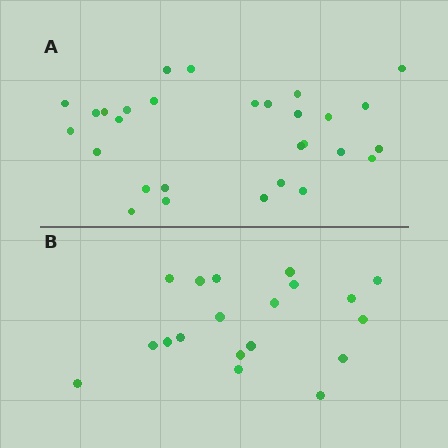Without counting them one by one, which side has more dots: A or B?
Region A (the top region) has more dots.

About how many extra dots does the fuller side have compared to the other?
Region A has roughly 10 or so more dots than region B.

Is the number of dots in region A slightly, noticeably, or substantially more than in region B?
Region A has substantially more. The ratio is roughly 1.5 to 1.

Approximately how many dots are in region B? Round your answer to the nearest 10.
About 20 dots. (The exact count is 19, which rounds to 20.)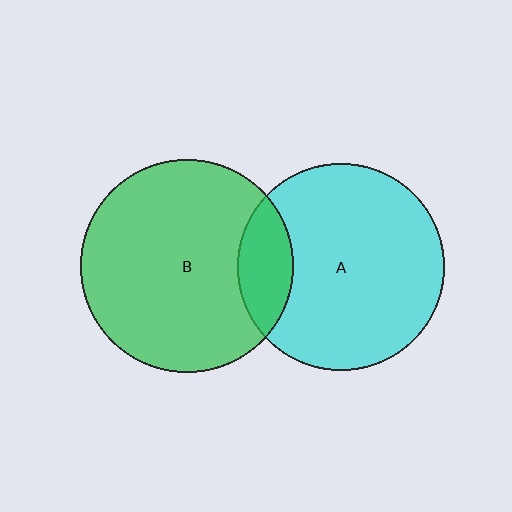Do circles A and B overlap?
Yes.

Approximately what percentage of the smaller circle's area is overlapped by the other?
Approximately 15%.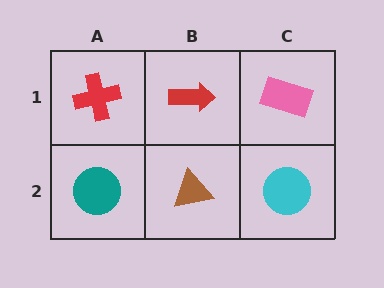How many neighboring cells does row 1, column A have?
2.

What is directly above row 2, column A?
A red cross.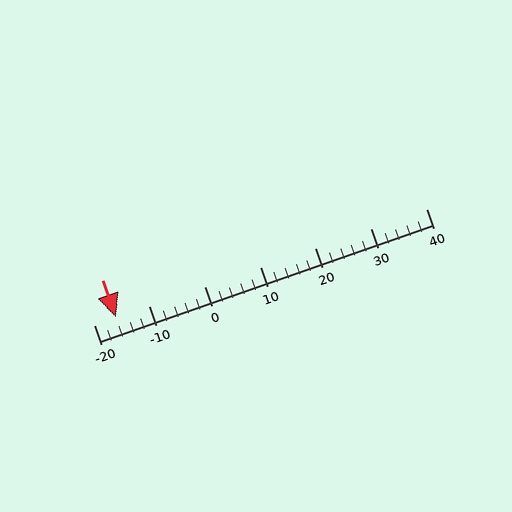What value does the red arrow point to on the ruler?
The red arrow points to approximately -16.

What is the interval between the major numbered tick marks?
The major tick marks are spaced 10 units apart.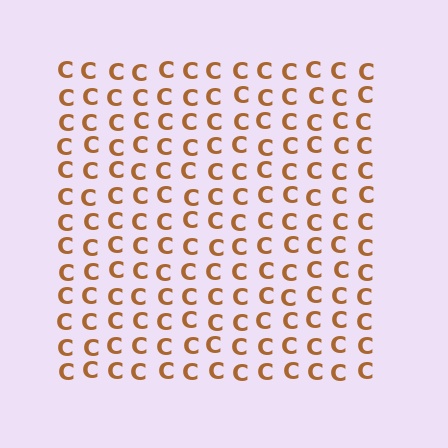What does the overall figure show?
The overall figure shows a square.